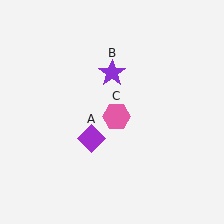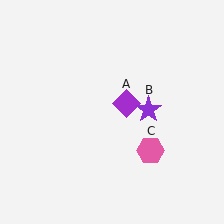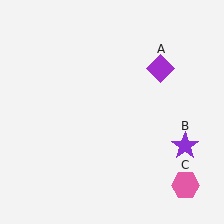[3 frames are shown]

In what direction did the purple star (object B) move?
The purple star (object B) moved down and to the right.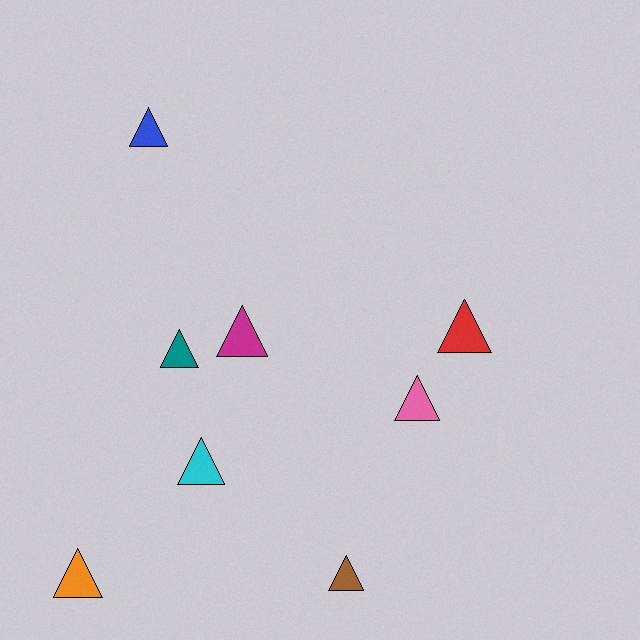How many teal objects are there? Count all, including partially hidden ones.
There is 1 teal object.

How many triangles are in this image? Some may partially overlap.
There are 8 triangles.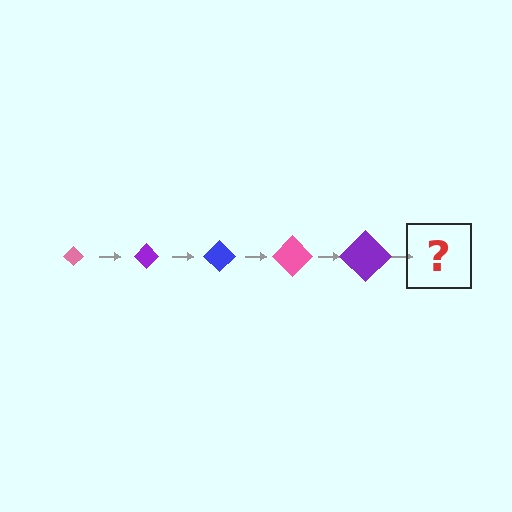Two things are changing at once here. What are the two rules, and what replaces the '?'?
The two rules are that the diamond grows larger each step and the color cycles through pink, purple, and blue. The '?' should be a blue diamond, larger than the previous one.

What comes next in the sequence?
The next element should be a blue diamond, larger than the previous one.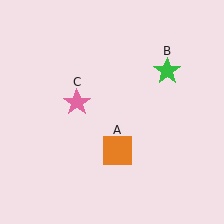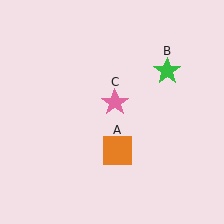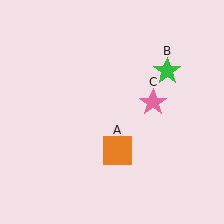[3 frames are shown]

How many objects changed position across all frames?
1 object changed position: pink star (object C).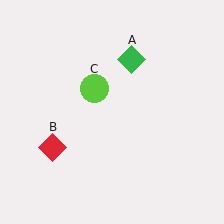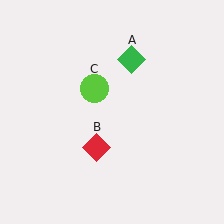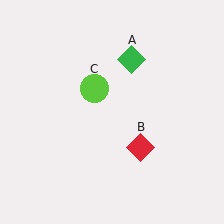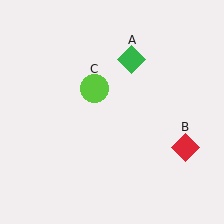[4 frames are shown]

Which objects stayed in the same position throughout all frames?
Green diamond (object A) and lime circle (object C) remained stationary.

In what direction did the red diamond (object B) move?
The red diamond (object B) moved right.